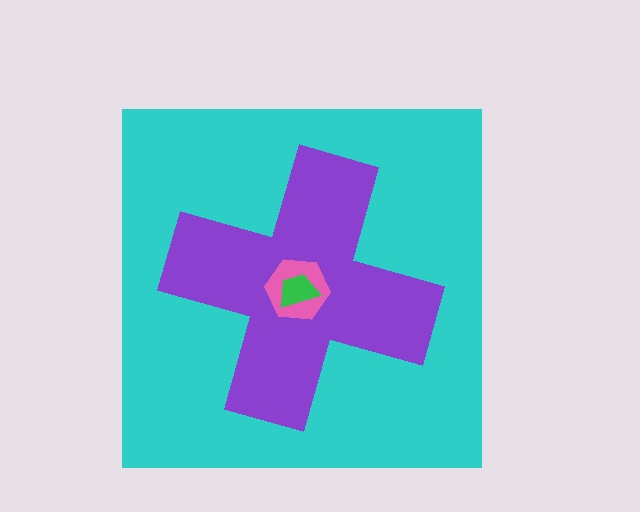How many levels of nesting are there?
4.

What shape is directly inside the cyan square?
The purple cross.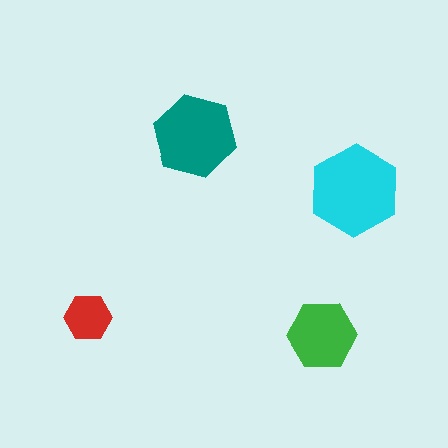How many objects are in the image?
There are 4 objects in the image.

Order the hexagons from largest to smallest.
the cyan one, the teal one, the green one, the red one.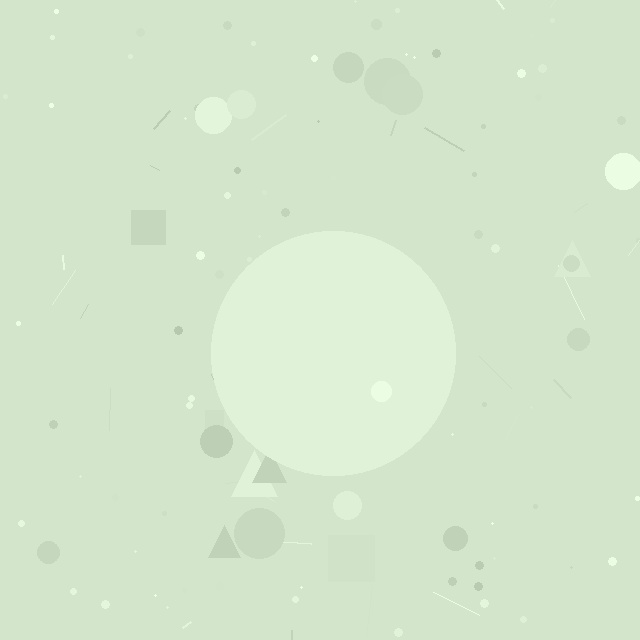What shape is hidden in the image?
A circle is hidden in the image.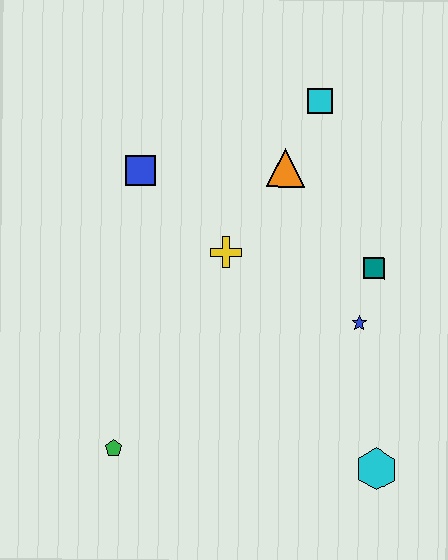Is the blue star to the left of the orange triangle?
No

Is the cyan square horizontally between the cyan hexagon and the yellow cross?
Yes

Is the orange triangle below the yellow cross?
No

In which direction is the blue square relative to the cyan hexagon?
The blue square is above the cyan hexagon.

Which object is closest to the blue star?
The teal square is closest to the blue star.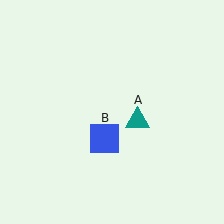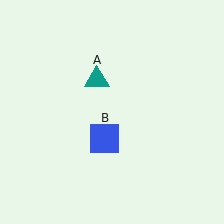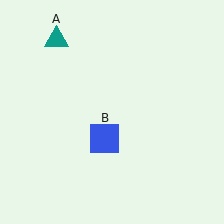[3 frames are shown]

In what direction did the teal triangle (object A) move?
The teal triangle (object A) moved up and to the left.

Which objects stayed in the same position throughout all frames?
Blue square (object B) remained stationary.